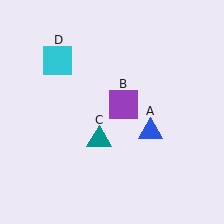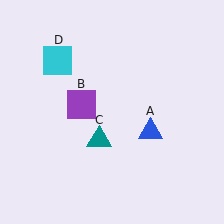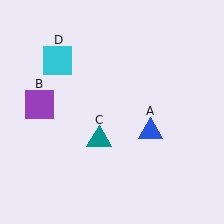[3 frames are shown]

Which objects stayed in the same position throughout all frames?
Blue triangle (object A) and teal triangle (object C) and cyan square (object D) remained stationary.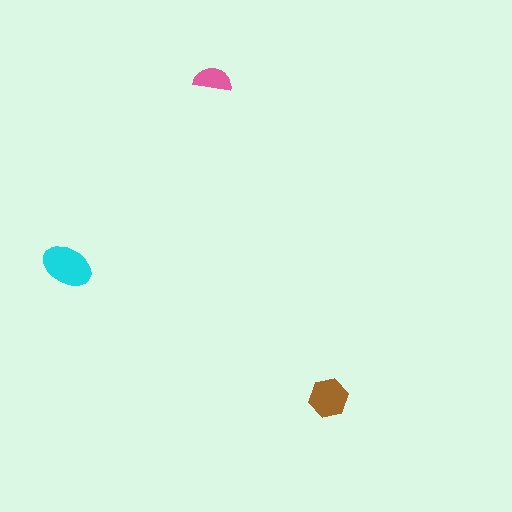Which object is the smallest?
The pink semicircle.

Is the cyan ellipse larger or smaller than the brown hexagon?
Larger.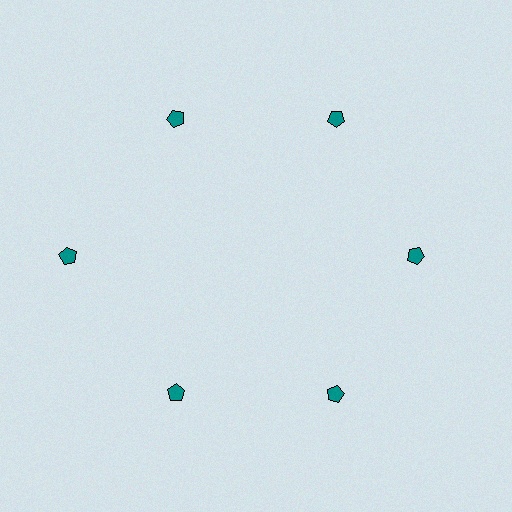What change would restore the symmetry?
The symmetry would be restored by moving it inward, back onto the ring so that all 6 pentagons sit at equal angles and equal distance from the center.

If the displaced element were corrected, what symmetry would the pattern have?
It would have 6-fold rotational symmetry — the pattern would map onto itself every 60 degrees.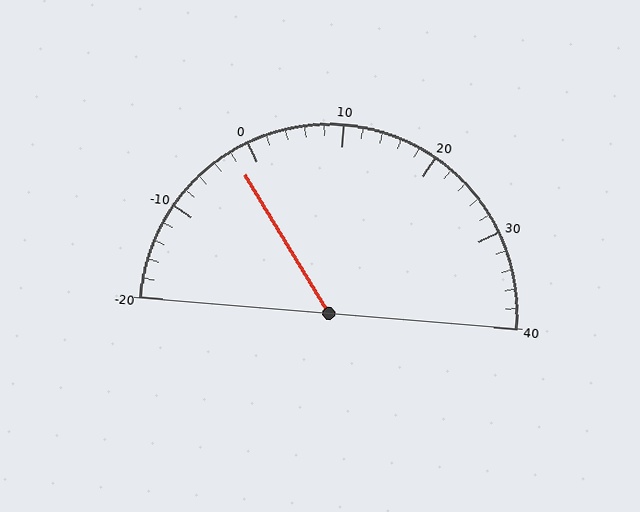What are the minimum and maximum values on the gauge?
The gauge ranges from -20 to 40.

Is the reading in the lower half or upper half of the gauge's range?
The reading is in the lower half of the range (-20 to 40).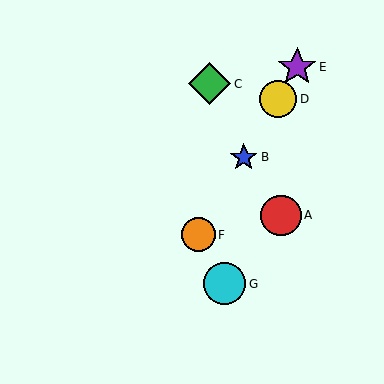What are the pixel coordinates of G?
Object G is at (225, 284).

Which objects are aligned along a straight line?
Objects B, D, E, F are aligned along a straight line.